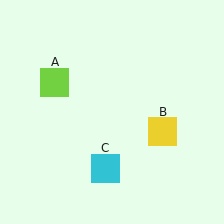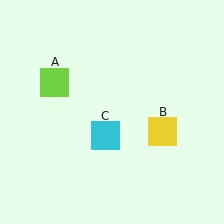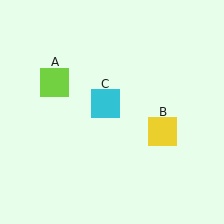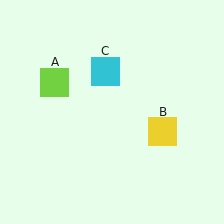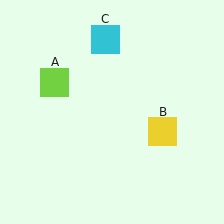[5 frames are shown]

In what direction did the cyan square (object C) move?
The cyan square (object C) moved up.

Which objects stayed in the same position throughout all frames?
Lime square (object A) and yellow square (object B) remained stationary.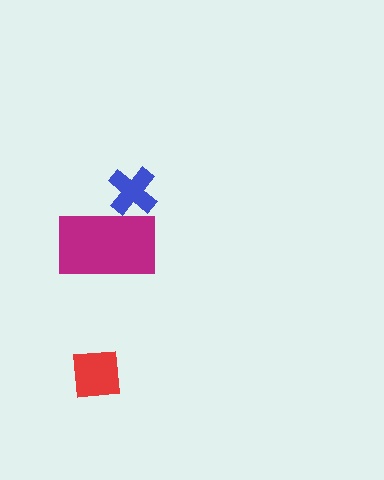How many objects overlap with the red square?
0 objects overlap with the red square.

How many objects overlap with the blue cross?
1 object overlaps with the blue cross.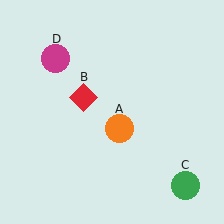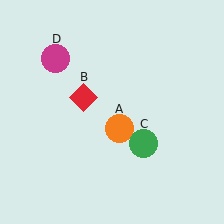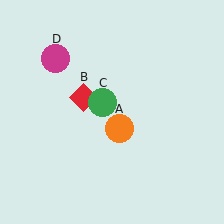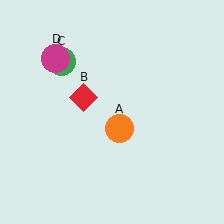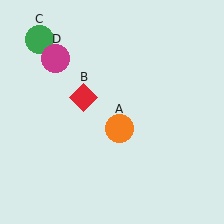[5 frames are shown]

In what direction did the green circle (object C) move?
The green circle (object C) moved up and to the left.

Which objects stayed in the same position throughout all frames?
Orange circle (object A) and red diamond (object B) and magenta circle (object D) remained stationary.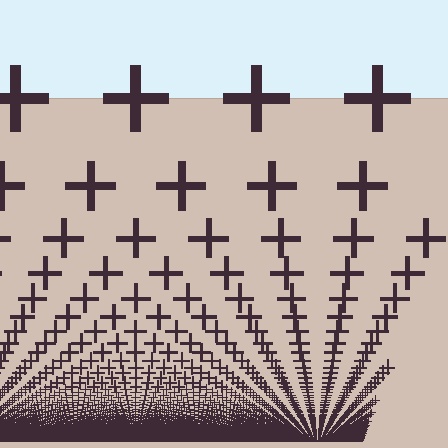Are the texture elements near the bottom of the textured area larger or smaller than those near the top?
Smaller. The gradient is inverted — elements near the bottom are smaller and denser.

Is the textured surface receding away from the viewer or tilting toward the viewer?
The surface appears to tilt toward the viewer. Texture elements get larger and sparser toward the top.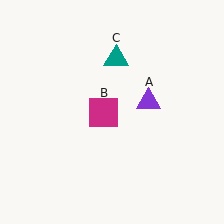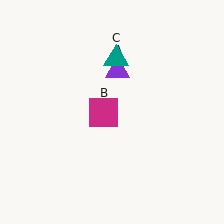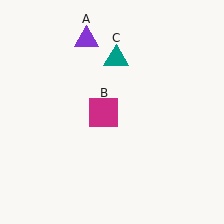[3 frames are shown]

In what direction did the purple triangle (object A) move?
The purple triangle (object A) moved up and to the left.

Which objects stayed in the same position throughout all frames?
Magenta square (object B) and teal triangle (object C) remained stationary.